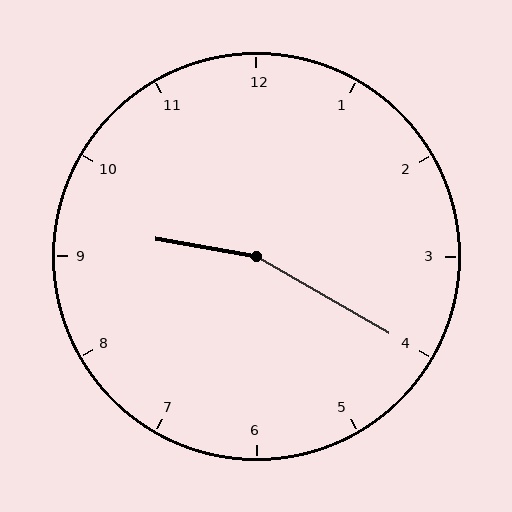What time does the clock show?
9:20.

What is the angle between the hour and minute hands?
Approximately 160 degrees.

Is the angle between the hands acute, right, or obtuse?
It is obtuse.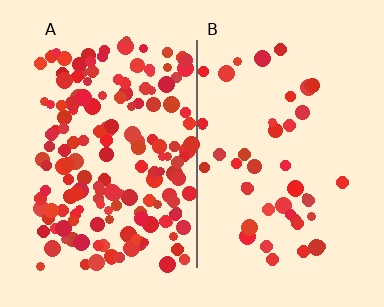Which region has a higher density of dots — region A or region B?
A (the left).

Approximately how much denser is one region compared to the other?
Approximately 3.7× — region A over region B.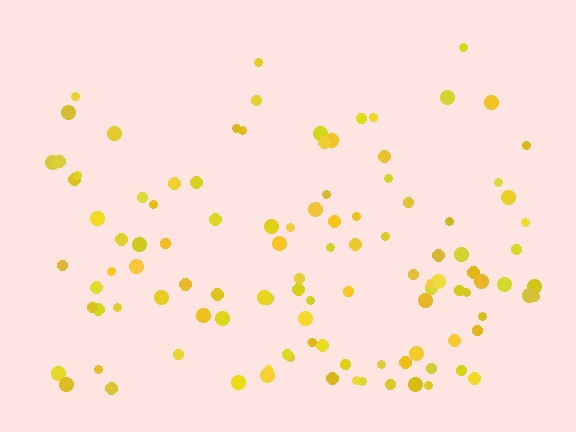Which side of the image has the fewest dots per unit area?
The top.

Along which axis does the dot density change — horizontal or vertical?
Vertical.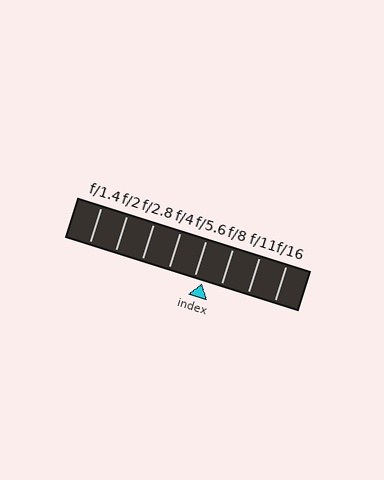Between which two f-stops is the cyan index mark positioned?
The index mark is between f/5.6 and f/8.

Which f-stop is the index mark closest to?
The index mark is closest to f/5.6.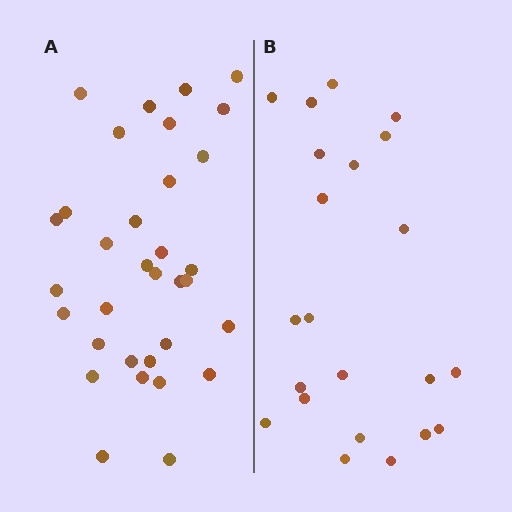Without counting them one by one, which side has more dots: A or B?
Region A (the left region) has more dots.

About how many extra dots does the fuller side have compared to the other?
Region A has roughly 12 or so more dots than region B.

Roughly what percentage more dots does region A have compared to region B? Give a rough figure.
About 50% more.